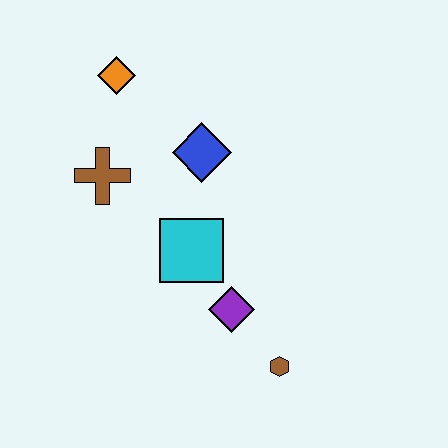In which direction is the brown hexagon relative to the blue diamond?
The brown hexagon is below the blue diamond.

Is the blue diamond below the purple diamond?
No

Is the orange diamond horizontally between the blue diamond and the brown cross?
Yes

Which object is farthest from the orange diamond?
The brown hexagon is farthest from the orange diamond.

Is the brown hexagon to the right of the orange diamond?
Yes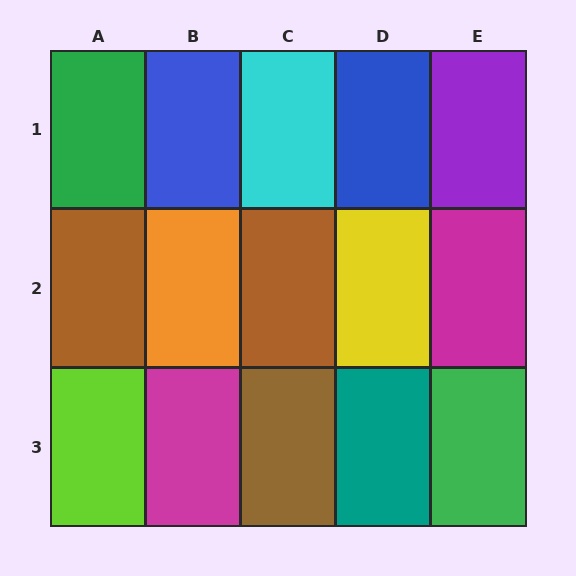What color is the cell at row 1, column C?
Cyan.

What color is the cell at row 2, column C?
Brown.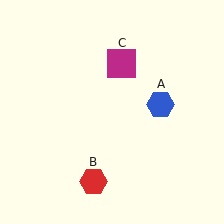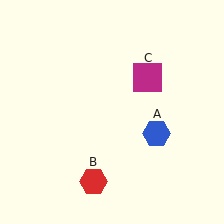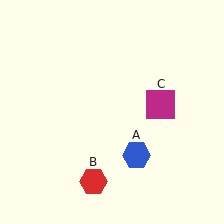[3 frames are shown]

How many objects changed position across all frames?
2 objects changed position: blue hexagon (object A), magenta square (object C).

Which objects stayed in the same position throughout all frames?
Red hexagon (object B) remained stationary.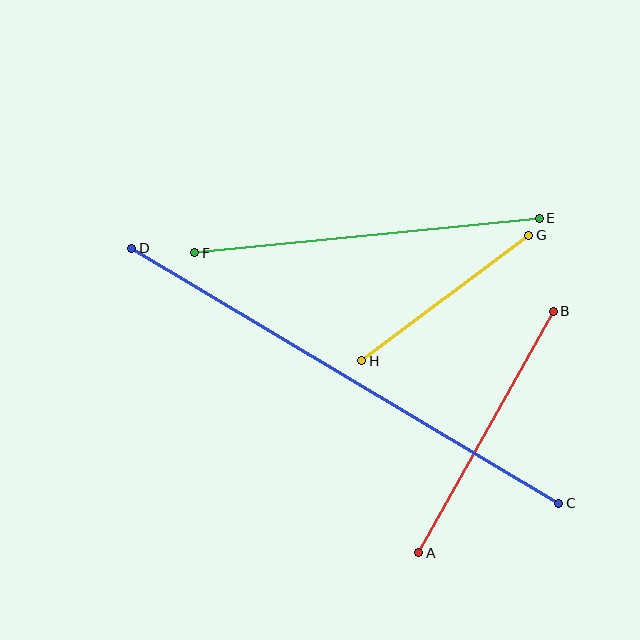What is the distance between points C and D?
The distance is approximately 497 pixels.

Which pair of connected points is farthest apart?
Points C and D are farthest apart.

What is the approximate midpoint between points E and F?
The midpoint is at approximately (367, 236) pixels.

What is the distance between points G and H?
The distance is approximately 209 pixels.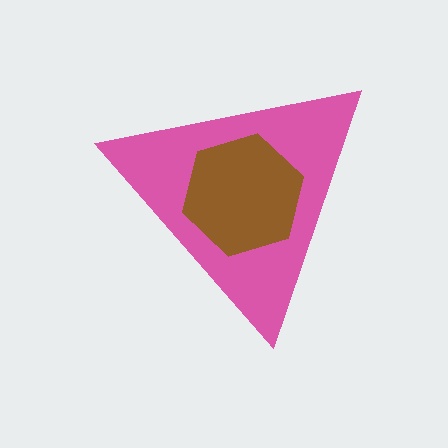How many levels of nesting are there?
2.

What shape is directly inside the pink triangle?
The brown hexagon.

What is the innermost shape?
The brown hexagon.